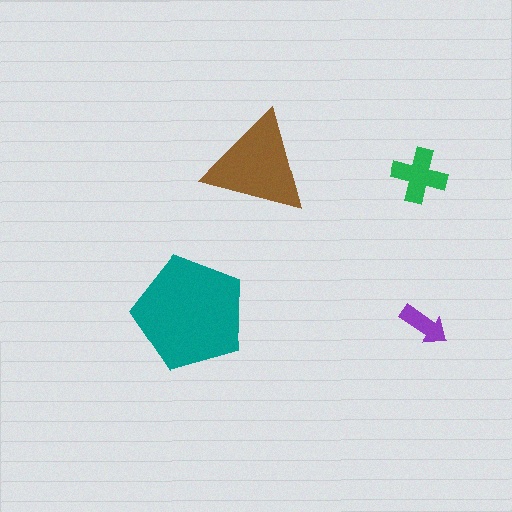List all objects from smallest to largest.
The purple arrow, the green cross, the brown triangle, the teal pentagon.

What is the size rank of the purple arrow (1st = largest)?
4th.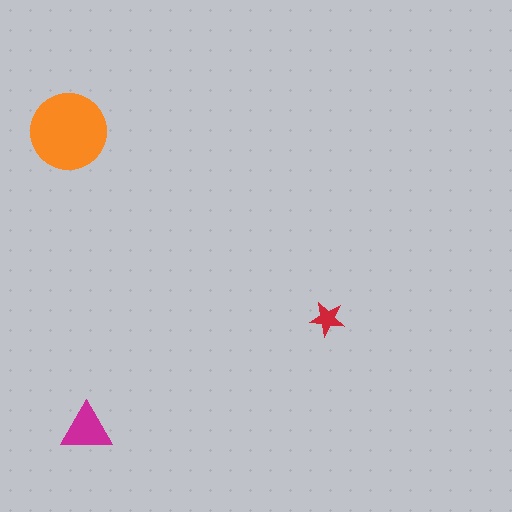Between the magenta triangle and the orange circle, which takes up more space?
The orange circle.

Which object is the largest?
The orange circle.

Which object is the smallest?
The red star.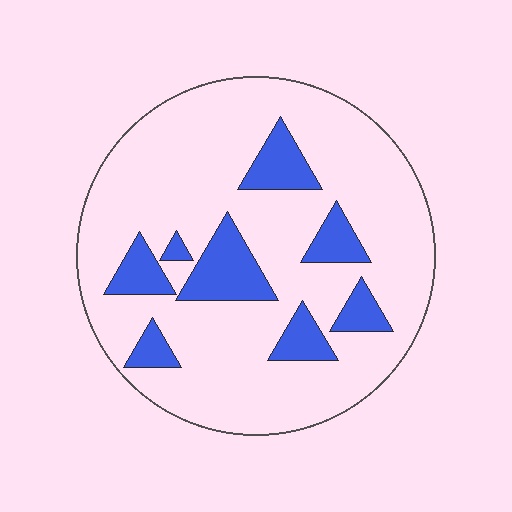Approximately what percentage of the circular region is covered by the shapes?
Approximately 20%.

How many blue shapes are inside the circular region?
8.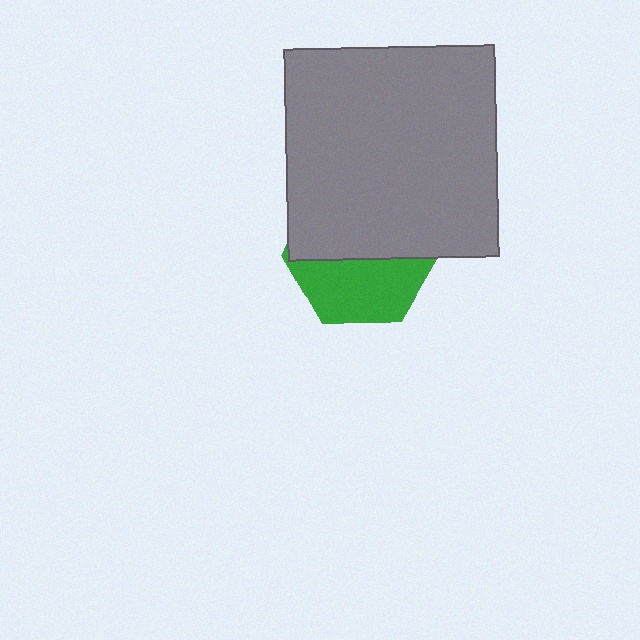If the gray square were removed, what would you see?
You would see the complete green hexagon.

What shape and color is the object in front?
The object in front is a gray square.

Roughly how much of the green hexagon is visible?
A small part of it is visible (roughly 44%).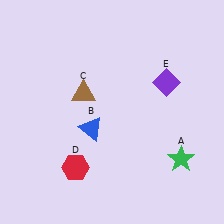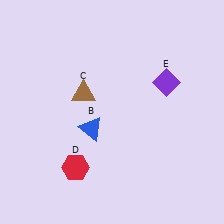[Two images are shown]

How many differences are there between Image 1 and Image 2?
There is 1 difference between the two images.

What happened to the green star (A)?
The green star (A) was removed in Image 2. It was in the bottom-right area of Image 1.